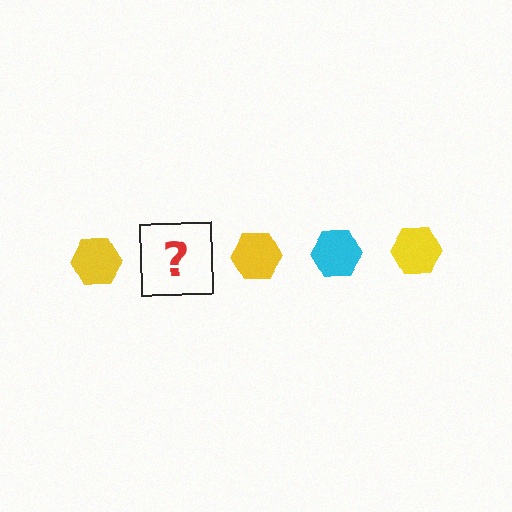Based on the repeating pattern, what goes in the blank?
The blank should be a cyan hexagon.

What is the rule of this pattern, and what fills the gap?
The rule is that the pattern cycles through yellow, cyan hexagons. The gap should be filled with a cyan hexagon.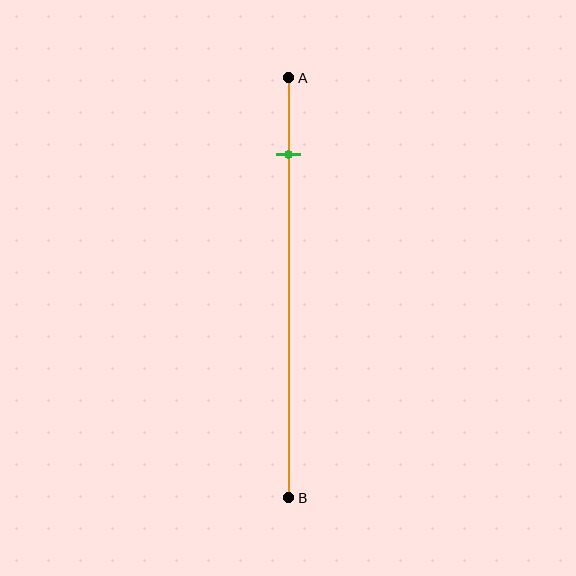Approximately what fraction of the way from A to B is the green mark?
The green mark is approximately 20% of the way from A to B.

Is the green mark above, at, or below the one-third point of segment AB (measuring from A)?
The green mark is above the one-third point of segment AB.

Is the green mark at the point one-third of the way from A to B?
No, the mark is at about 20% from A, not at the 33% one-third point.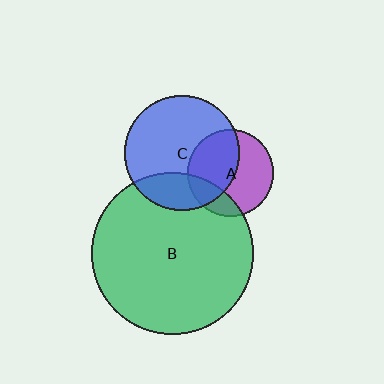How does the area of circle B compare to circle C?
Approximately 2.0 times.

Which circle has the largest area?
Circle B (green).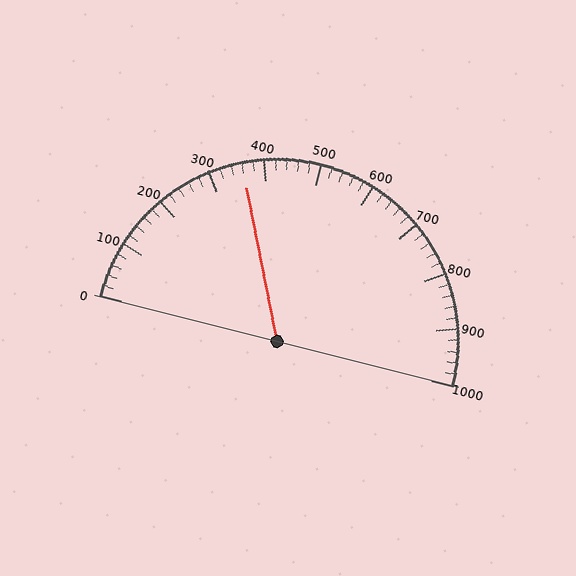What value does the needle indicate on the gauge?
The needle indicates approximately 360.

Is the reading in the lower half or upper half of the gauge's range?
The reading is in the lower half of the range (0 to 1000).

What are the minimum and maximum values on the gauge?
The gauge ranges from 0 to 1000.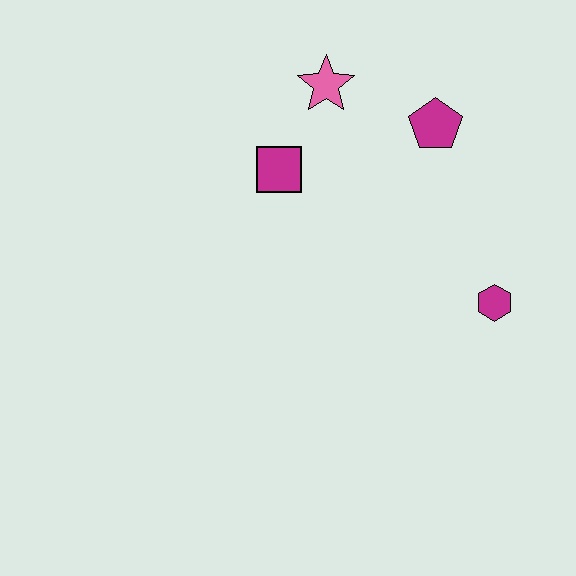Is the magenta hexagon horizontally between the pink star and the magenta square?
No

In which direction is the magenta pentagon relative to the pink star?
The magenta pentagon is to the right of the pink star.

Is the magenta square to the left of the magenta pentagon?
Yes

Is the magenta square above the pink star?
No